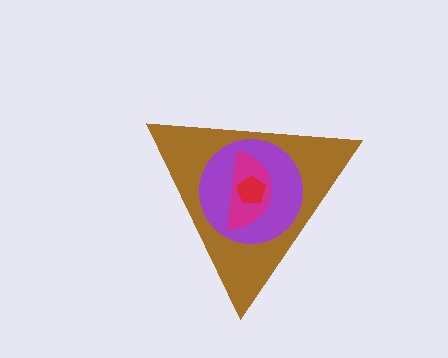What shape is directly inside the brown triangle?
The purple circle.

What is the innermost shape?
The red pentagon.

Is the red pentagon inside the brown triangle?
Yes.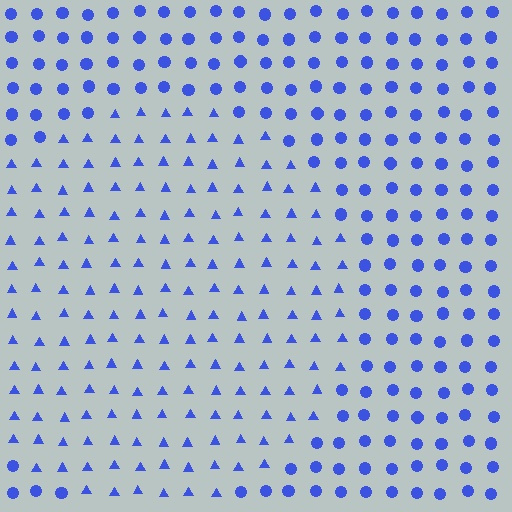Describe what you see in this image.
The image is filled with small blue elements arranged in a uniform grid. A circle-shaped region contains triangles, while the surrounding area contains circles. The boundary is defined purely by the change in element shape.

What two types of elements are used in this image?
The image uses triangles inside the circle region and circles outside it.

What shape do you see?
I see a circle.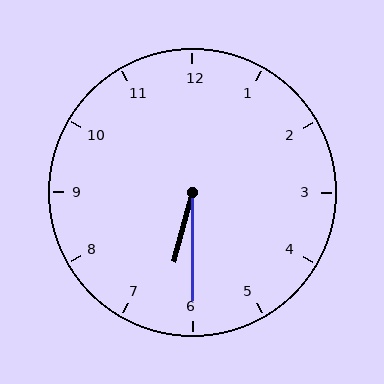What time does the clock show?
6:30.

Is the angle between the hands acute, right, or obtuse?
It is acute.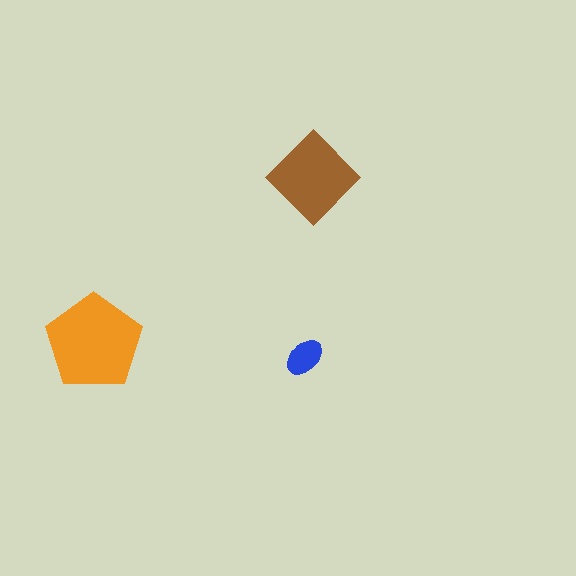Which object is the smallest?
The blue ellipse.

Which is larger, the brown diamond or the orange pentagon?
The orange pentagon.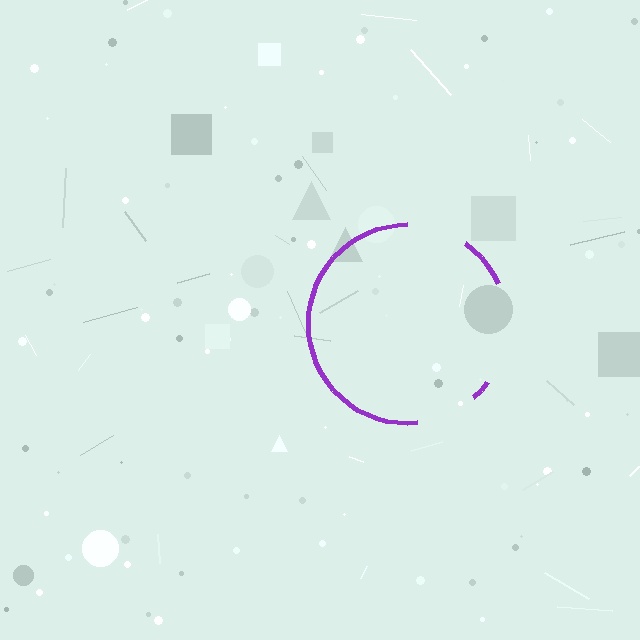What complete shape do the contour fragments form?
The contour fragments form a circle.